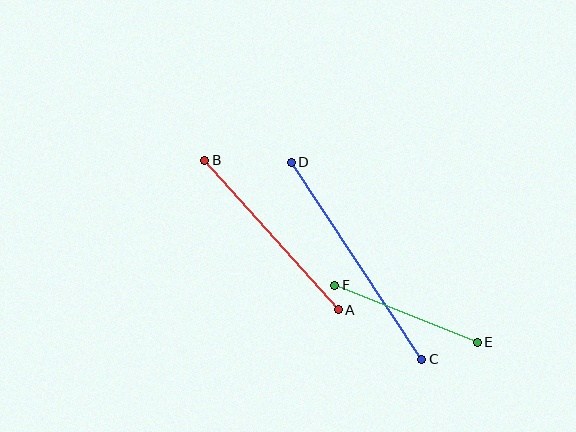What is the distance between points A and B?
The distance is approximately 200 pixels.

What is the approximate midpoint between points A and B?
The midpoint is at approximately (271, 235) pixels.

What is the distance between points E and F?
The distance is approximately 154 pixels.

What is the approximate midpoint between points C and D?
The midpoint is at approximately (356, 261) pixels.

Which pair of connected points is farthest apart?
Points C and D are farthest apart.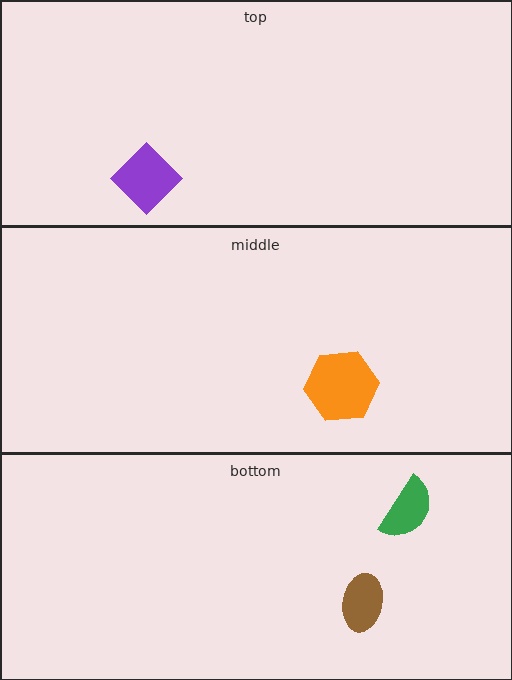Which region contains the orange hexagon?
The middle region.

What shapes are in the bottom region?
The brown ellipse, the green semicircle.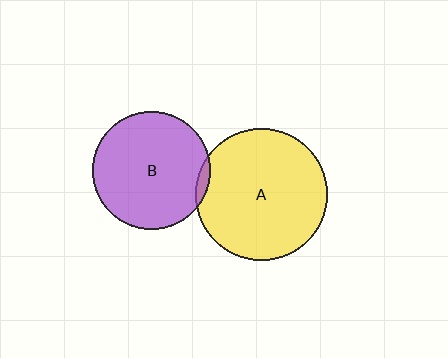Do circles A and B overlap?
Yes.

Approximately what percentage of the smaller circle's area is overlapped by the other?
Approximately 5%.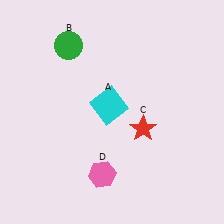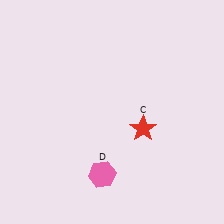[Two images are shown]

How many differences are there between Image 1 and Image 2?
There are 2 differences between the two images.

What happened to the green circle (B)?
The green circle (B) was removed in Image 2. It was in the top-left area of Image 1.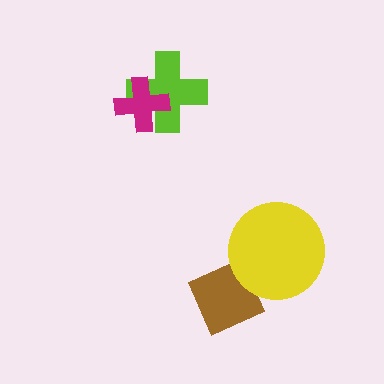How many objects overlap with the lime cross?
1 object overlaps with the lime cross.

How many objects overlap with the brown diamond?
1 object overlaps with the brown diamond.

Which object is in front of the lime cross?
The magenta cross is in front of the lime cross.